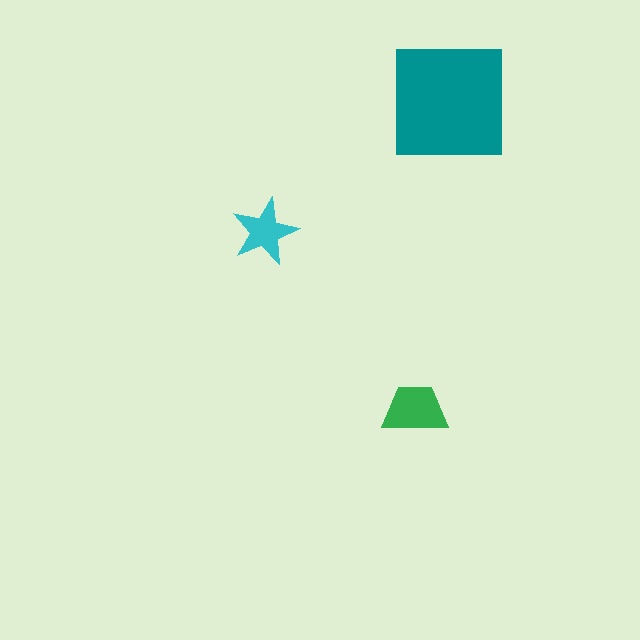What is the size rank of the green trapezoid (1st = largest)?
2nd.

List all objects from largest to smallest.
The teal square, the green trapezoid, the cyan star.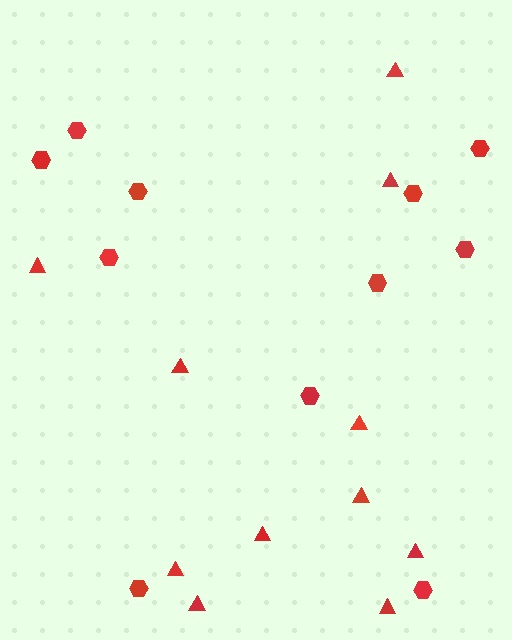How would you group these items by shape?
There are 2 groups: one group of triangles (11) and one group of hexagons (11).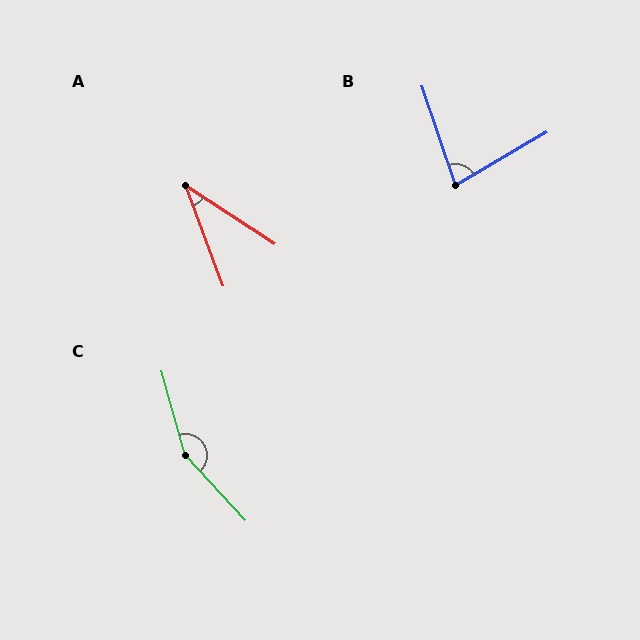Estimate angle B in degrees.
Approximately 78 degrees.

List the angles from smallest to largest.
A (36°), B (78°), C (153°).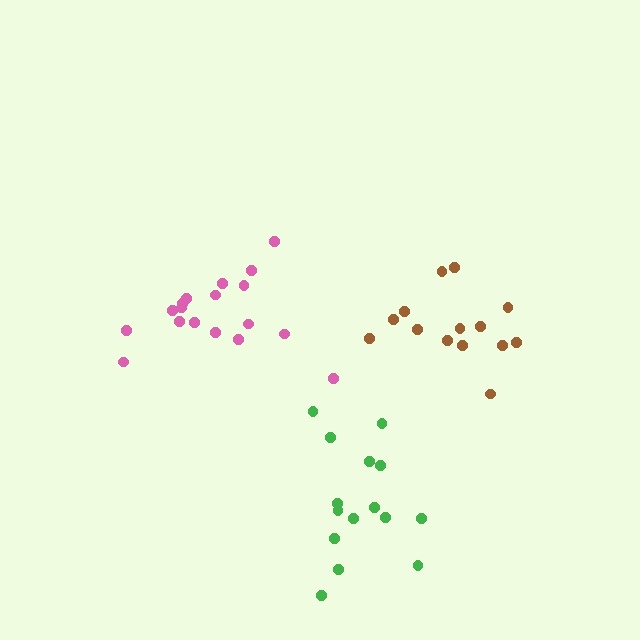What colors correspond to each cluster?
The clusters are colored: brown, pink, green.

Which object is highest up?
The brown cluster is topmost.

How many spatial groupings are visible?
There are 3 spatial groupings.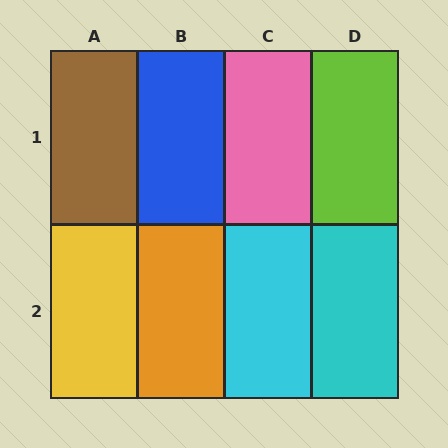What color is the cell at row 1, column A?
Brown.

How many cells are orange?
1 cell is orange.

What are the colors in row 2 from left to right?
Yellow, orange, cyan, cyan.